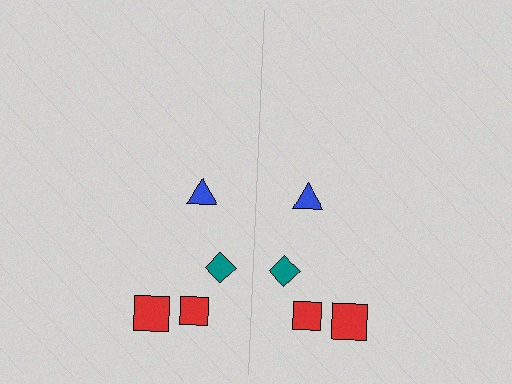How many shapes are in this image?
There are 8 shapes in this image.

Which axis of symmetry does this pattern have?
The pattern has a vertical axis of symmetry running through the center of the image.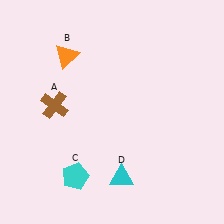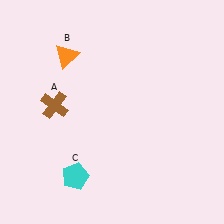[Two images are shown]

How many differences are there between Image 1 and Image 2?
There is 1 difference between the two images.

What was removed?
The cyan triangle (D) was removed in Image 2.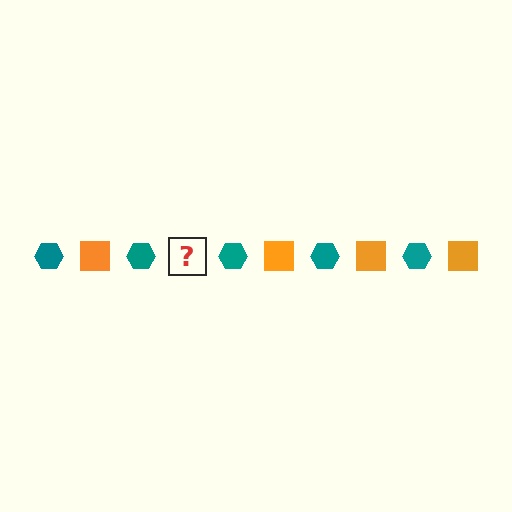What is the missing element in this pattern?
The missing element is an orange square.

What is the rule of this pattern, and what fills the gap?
The rule is that the pattern alternates between teal hexagon and orange square. The gap should be filled with an orange square.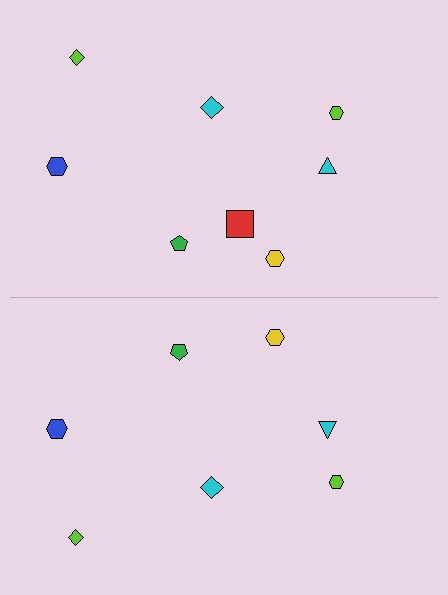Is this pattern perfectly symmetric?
No, the pattern is not perfectly symmetric. A red square is missing from the bottom side.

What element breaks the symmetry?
A red square is missing from the bottom side.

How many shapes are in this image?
There are 15 shapes in this image.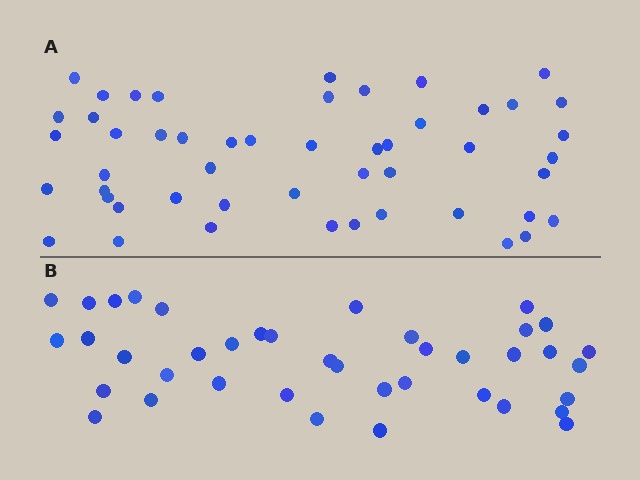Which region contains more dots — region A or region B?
Region A (the top region) has more dots.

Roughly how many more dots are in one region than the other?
Region A has roughly 10 or so more dots than region B.